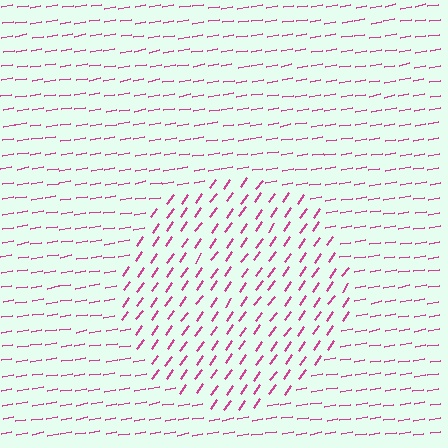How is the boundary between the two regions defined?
The boundary is defined purely by a change in line orientation (approximately 45 degrees difference). All lines are the same color and thickness.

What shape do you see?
I see a circle.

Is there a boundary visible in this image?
Yes, there is a texture boundary formed by a change in line orientation.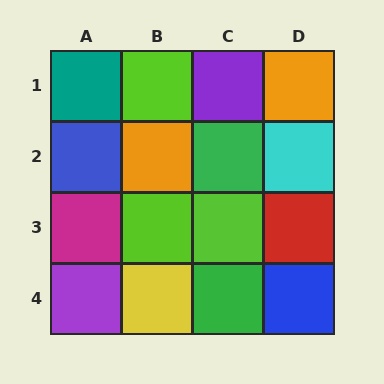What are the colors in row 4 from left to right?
Purple, yellow, green, blue.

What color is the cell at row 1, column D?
Orange.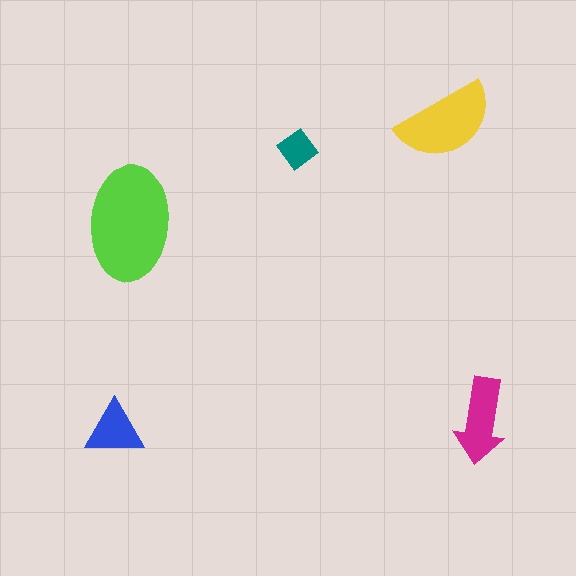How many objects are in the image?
There are 5 objects in the image.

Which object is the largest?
The lime ellipse.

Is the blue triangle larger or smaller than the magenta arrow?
Smaller.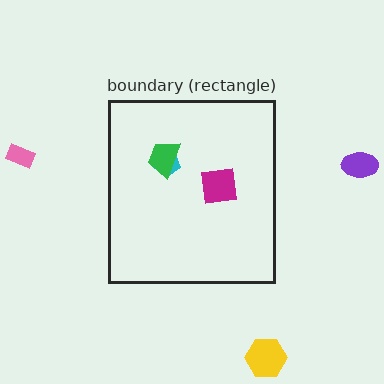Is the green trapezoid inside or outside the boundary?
Inside.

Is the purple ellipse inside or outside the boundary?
Outside.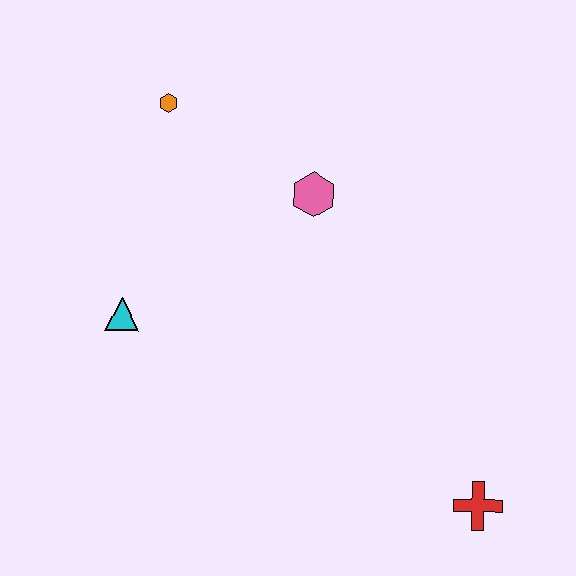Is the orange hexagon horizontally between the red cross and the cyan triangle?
Yes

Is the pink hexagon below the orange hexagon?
Yes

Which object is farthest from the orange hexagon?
The red cross is farthest from the orange hexagon.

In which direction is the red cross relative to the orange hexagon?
The red cross is below the orange hexagon.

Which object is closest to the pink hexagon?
The orange hexagon is closest to the pink hexagon.